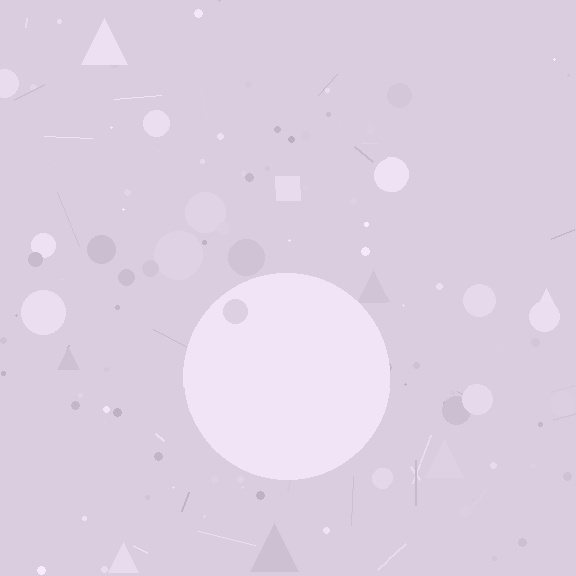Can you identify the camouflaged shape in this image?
The camouflaged shape is a circle.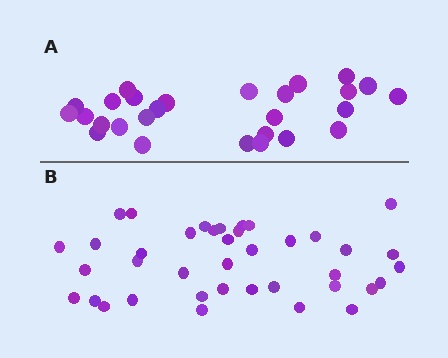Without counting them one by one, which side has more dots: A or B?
Region B (the bottom region) has more dots.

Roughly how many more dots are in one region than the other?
Region B has roughly 12 or so more dots than region A.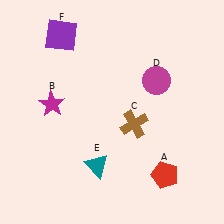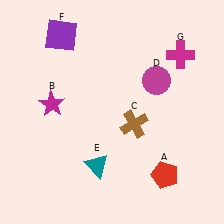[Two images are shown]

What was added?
A magenta cross (G) was added in Image 2.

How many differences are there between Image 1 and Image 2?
There is 1 difference between the two images.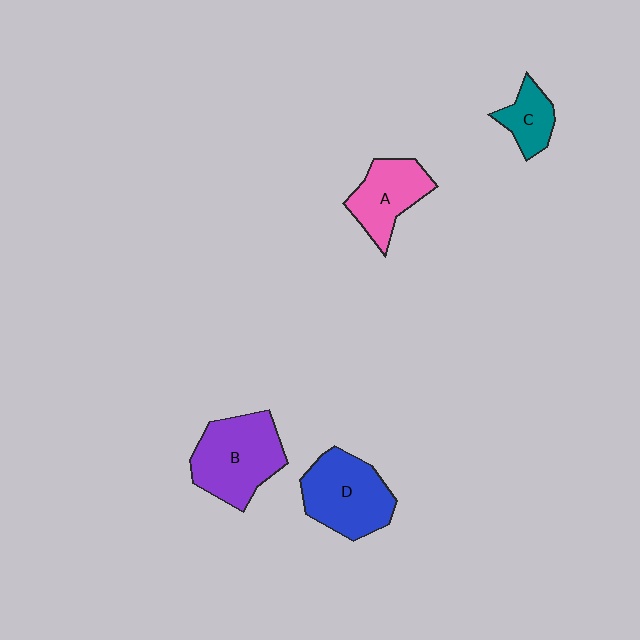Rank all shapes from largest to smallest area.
From largest to smallest: B (purple), D (blue), A (pink), C (teal).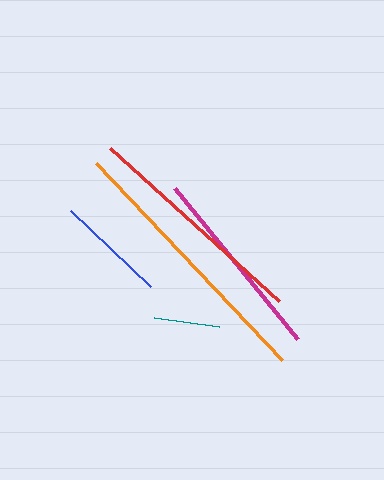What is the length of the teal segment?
The teal segment is approximately 65 pixels long.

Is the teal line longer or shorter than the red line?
The red line is longer than the teal line.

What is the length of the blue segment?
The blue segment is approximately 111 pixels long.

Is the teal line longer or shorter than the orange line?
The orange line is longer than the teal line.